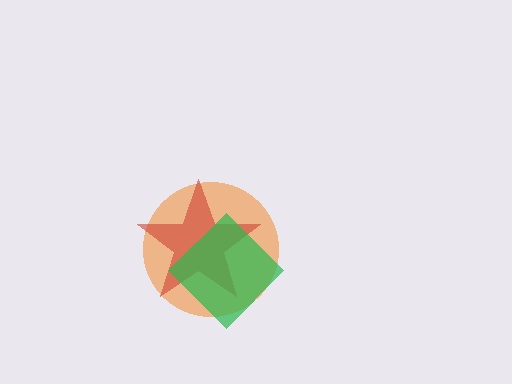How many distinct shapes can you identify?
There are 3 distinct shapes: an orange circle, a red star, a green diamond.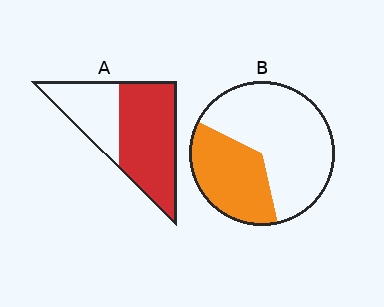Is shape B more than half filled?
No.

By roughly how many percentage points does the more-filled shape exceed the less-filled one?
By roughly 25 percentage points (A over B).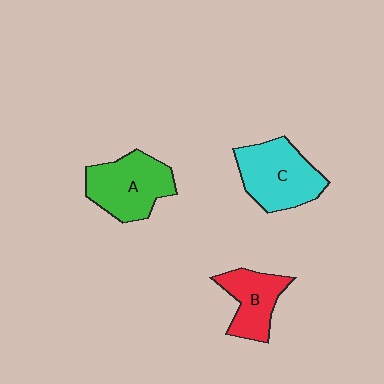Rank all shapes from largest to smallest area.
From largest to smallest: C (cyan), A (green), B (red).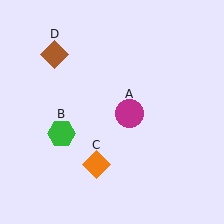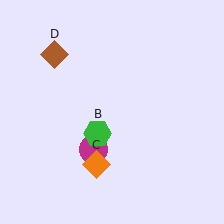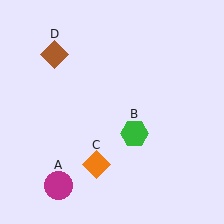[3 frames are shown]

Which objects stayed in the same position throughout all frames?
Orange diamond (object C) and brown diamond (object D) remained stationary.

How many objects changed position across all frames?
2 objects changed position: magenta circle (object A), green hexagon (object B).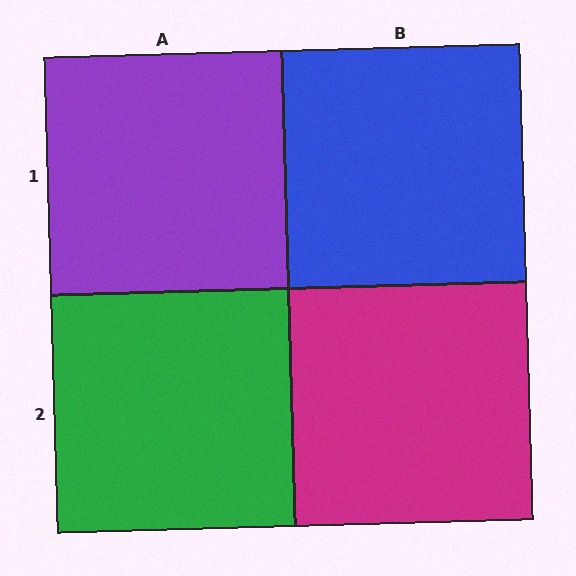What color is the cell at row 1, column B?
Blue.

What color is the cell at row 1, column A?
Purple.